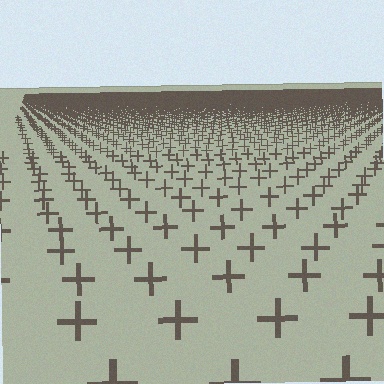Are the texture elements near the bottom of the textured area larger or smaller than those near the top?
Larger. Near the bottom, elements are closer to the viewer and appear at a bigger on-screen size.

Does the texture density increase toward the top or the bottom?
Density increases toward the top.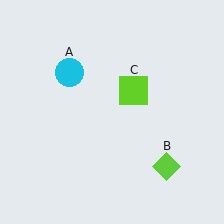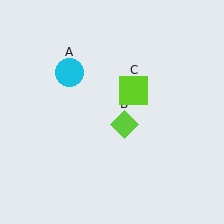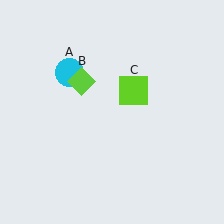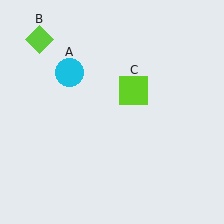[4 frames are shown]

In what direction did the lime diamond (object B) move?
The lime diamond (object B) moved up and to the left.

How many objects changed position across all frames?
1 object changed position: lime diamond (object B).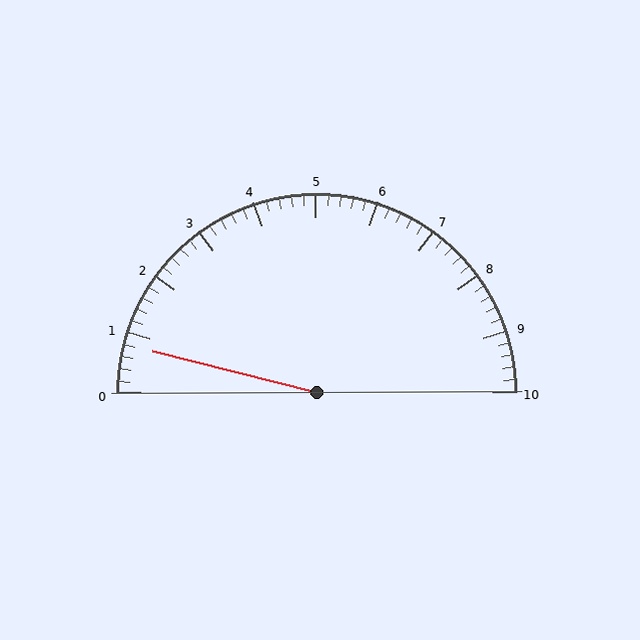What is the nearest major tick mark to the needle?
The nearest major tick mark is 1.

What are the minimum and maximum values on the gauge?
The gauge ranges from 0 to 10.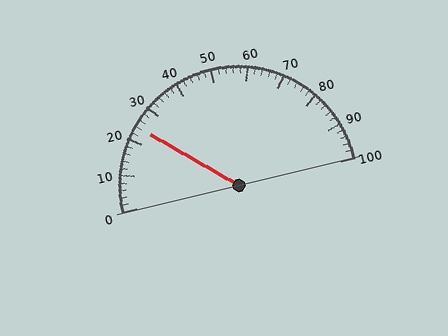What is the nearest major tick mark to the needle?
The nearest major tick mark is 20.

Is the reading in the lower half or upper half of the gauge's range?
The reading is in the lower half of the range (0 to 100).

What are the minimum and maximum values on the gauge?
The gauge ranges from 0 to 100.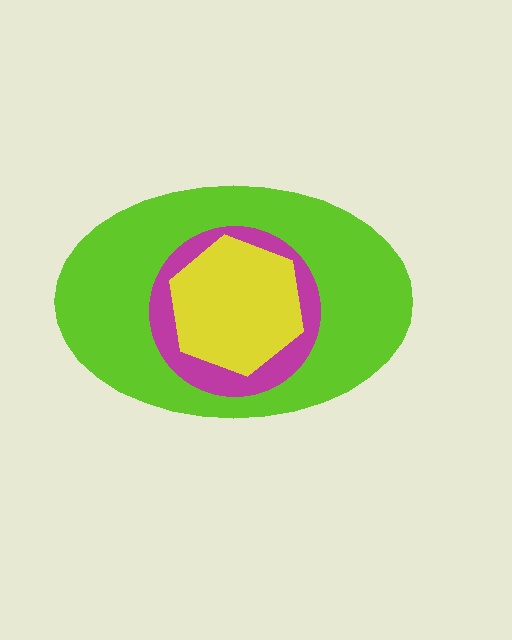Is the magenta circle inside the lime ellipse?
Yes.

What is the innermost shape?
The yellow hexagon.